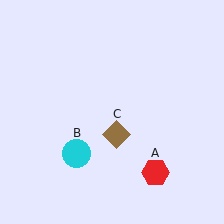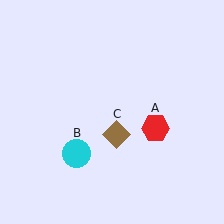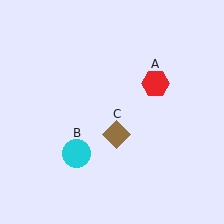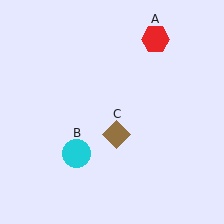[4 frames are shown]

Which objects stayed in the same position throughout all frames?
Cyan circle (object B) and brown diamond (object C) remained stationary.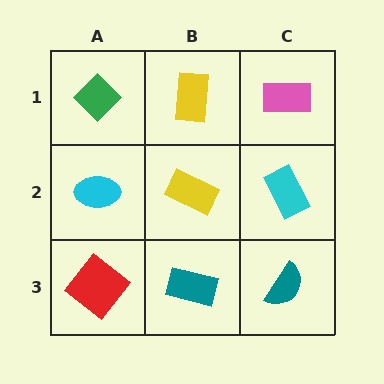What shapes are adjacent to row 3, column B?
A yellow rectangle (row 2, column B), a red diamond (row 3, column A), a teal semicircle (row 3, column C).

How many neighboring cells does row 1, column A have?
2.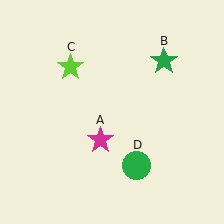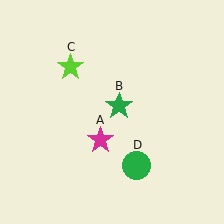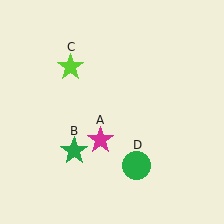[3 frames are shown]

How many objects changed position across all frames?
1 object changed position: green star (object B).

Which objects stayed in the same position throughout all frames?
Magenta star (object A) and lime star (object C) and green circle (object D) remained stationary.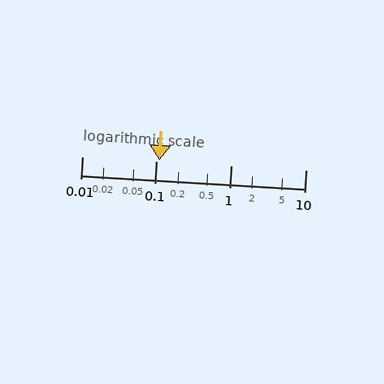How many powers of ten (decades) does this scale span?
The scale spans 3 decades, from 0.01 to 10.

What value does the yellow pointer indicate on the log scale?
The pointer indicates approximately 0.11.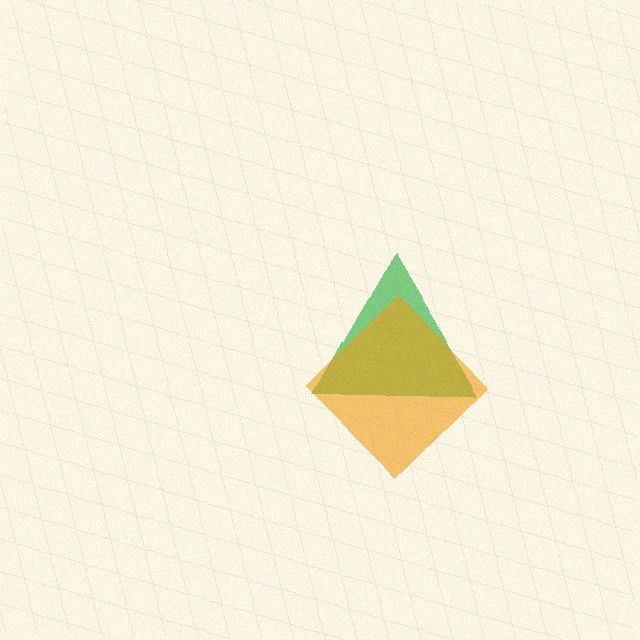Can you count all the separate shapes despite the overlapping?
Yes, there are 2 separate shapes.